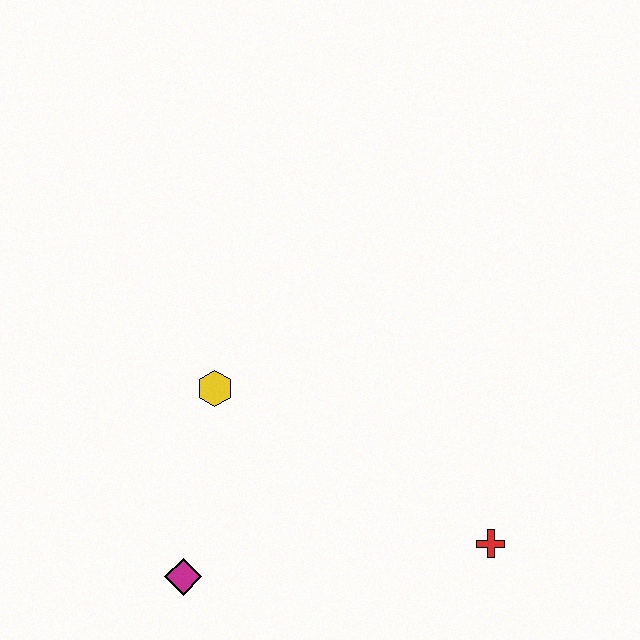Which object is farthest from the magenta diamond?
The red cross is farthest from the magenta diamond.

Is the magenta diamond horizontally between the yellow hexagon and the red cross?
No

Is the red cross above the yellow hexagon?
No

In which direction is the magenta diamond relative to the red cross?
The magenta diamond is to the left of the red cross.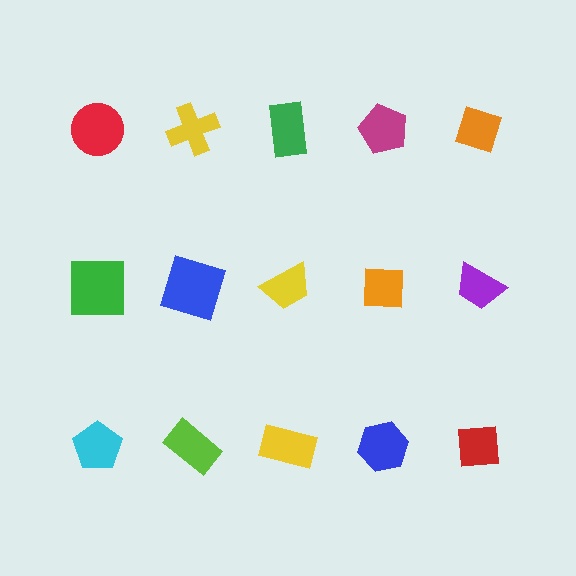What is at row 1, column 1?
A red circle.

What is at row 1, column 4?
A magenta pentagon.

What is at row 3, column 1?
A cyan pentagon.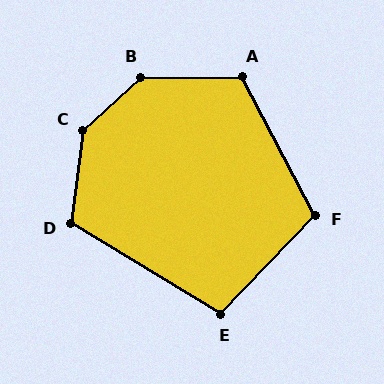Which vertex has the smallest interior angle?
E, at approximately 103 degrees.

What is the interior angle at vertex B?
Approximately 138 degrees (obtuse).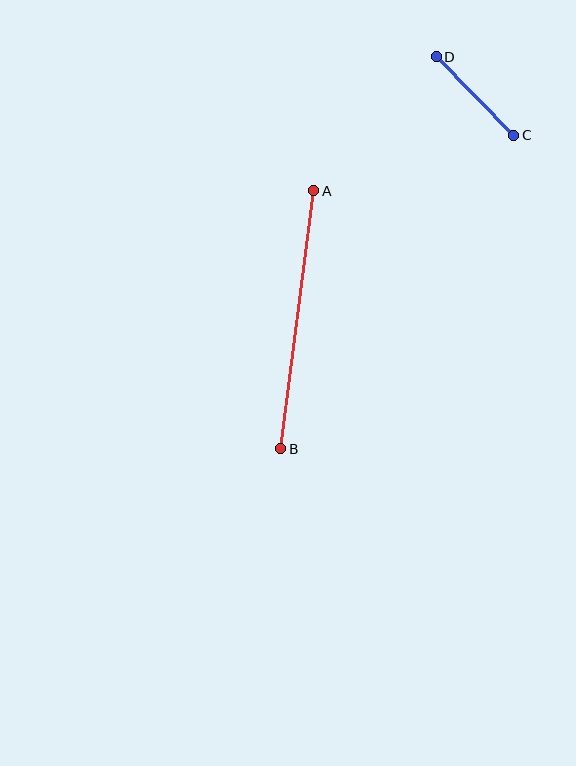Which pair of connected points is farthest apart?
Points A and B are farthest apart.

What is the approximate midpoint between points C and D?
The midpoint is at approximately (475, 96) pixels.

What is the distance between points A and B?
The distance is approximately 260 pixels.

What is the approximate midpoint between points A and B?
The midpoint is at approximately (297, 320) pixels.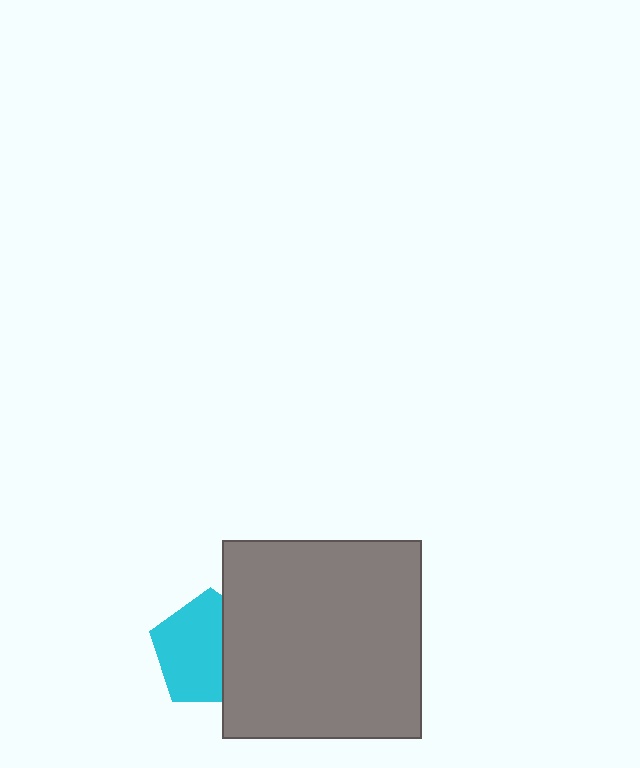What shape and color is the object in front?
The object in front is a gray square.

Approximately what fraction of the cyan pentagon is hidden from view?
Roughly 37% of the cyan pentagon is hidden behind the gray square.